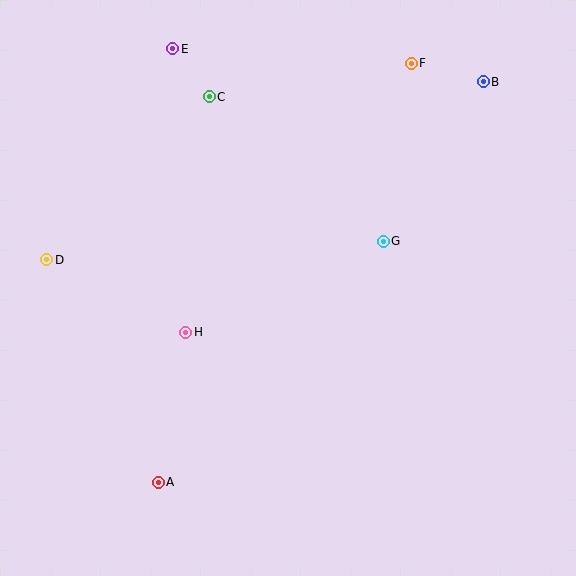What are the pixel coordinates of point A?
Point A is at (158, 482).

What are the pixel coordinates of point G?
Point G is at (383, 241).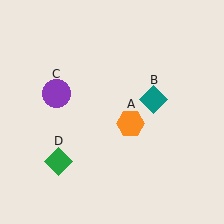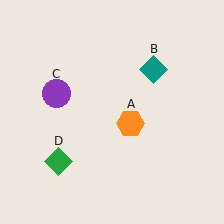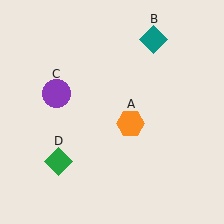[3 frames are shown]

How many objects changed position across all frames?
1 object changed position: teal diamond (object B).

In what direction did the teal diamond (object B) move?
The teal diamond (object B) moved up.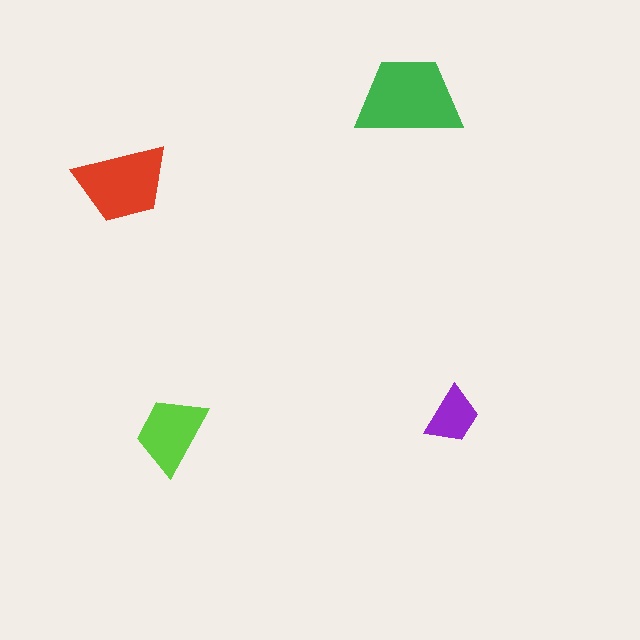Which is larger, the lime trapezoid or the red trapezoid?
The red one.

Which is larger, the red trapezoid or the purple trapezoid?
The red one.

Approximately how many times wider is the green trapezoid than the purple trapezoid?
About 2 times wider.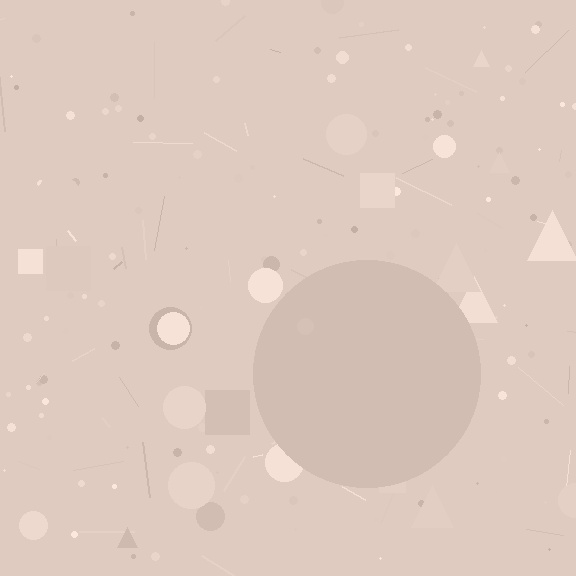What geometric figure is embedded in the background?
A circle is embedded in the background.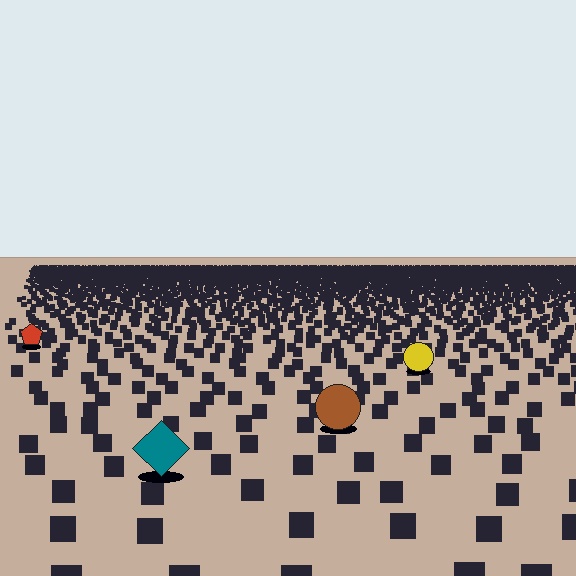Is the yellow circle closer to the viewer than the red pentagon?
Yes. The yellow circle is closer — you can tell from the texture gradient: the ground texture is coarser near it.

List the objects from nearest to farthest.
From nearest to farthest: the teal diamond, the brown circle, the yellow circle, the red pentagon.